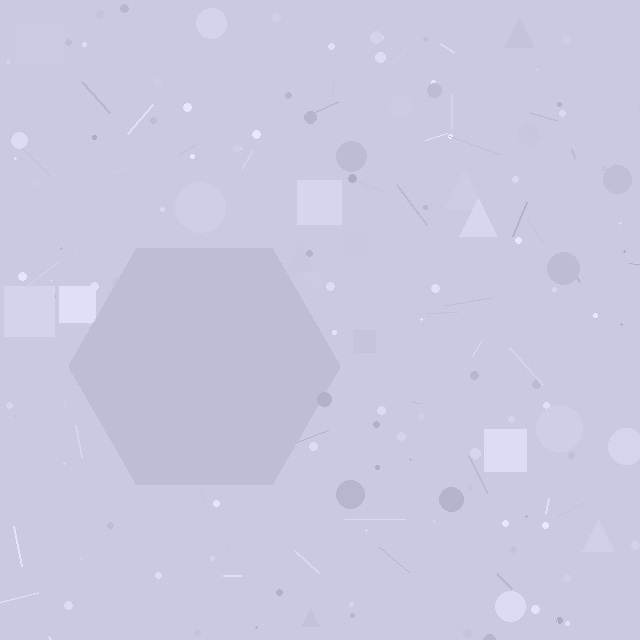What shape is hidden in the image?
A hexagon is hidden in the image.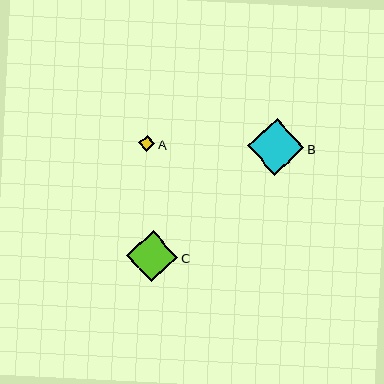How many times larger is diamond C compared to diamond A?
Diamond C is approximately 3.2 times the size of diamond A.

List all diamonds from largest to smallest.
From largest to smallest: B, C, A.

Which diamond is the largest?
Diamond B is the largest with a size of approximately 56 pixels.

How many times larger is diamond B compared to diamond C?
Diamond B is approximately 1.1 times the size of diamond C.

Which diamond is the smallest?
Diamond A is the smallest with a size of approximately 16 pixels.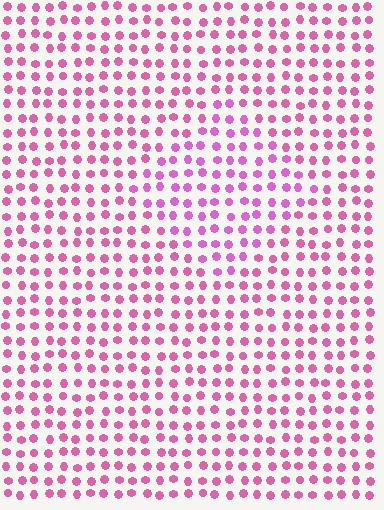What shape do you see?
I see a diamond.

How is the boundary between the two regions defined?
The boundary is defined purely by a slight shift in hue (about 20 degrees). Spacing, size, and orientation are identical on both sides.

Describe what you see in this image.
The image is filled with small pink elements in a uniform arrangement. A diamond-shaped region is visible where the elements are tinted to a slightly different hue, forming a subtle color boundary.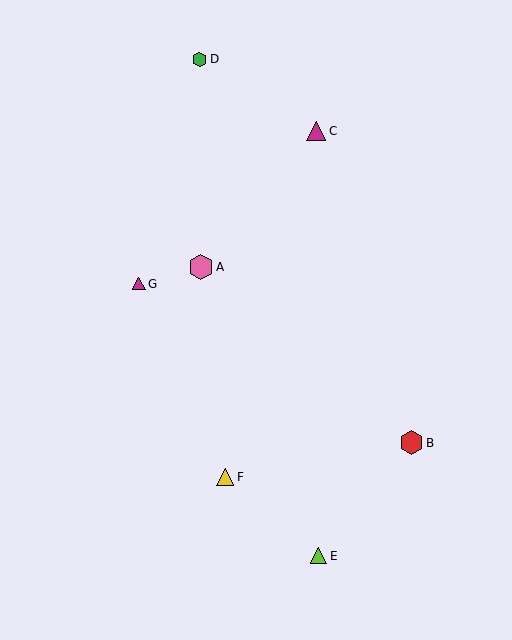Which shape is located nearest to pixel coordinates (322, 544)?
The lime triangle (labeled E) at (318, 556) is nearest to that location.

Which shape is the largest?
The pink hexagon (labeled A) is the largest.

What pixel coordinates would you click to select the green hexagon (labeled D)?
Click at (200, 59) to select the green hexagon D.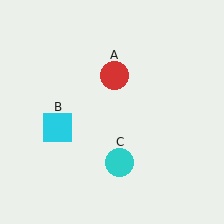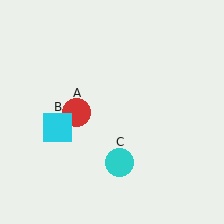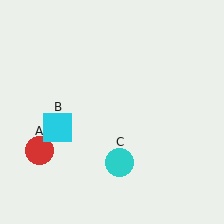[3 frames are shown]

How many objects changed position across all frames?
1 object changed position: red circle (object A).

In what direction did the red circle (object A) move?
The red circle (object A) moved down and to the left.